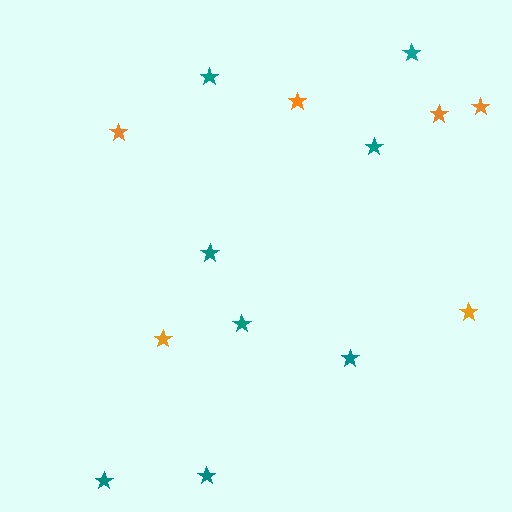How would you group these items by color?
There are 2 groups: one group of orange stars (6) and one group of teal stars (8).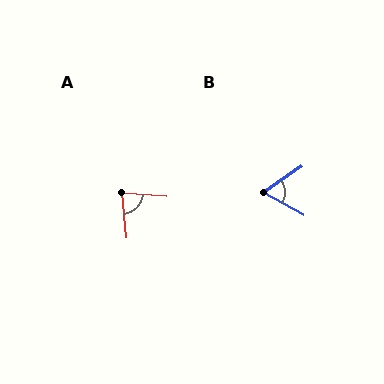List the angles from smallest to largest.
B (63°), A (79°).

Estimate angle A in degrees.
Approximately 79 degrees.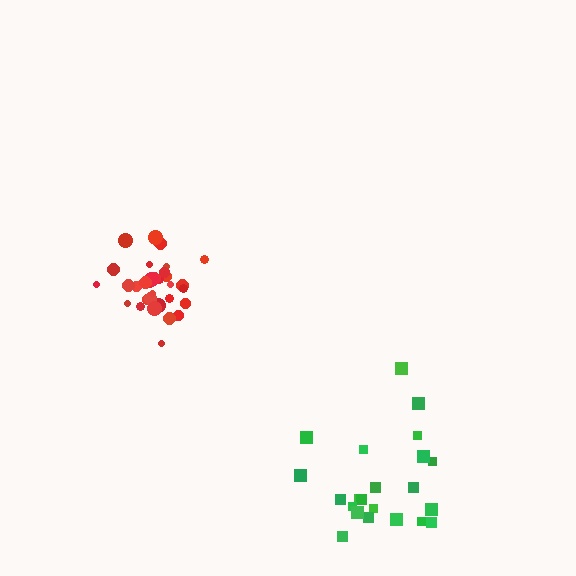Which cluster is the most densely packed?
Red.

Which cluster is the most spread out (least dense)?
Green.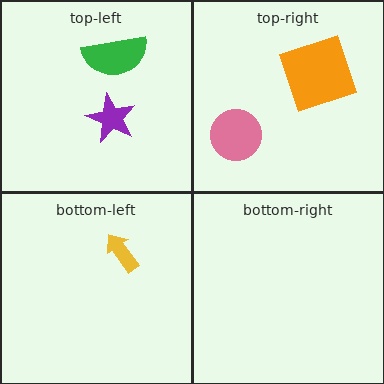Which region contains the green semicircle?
The top-left region.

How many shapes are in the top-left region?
2.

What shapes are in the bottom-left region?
The yellow arrow.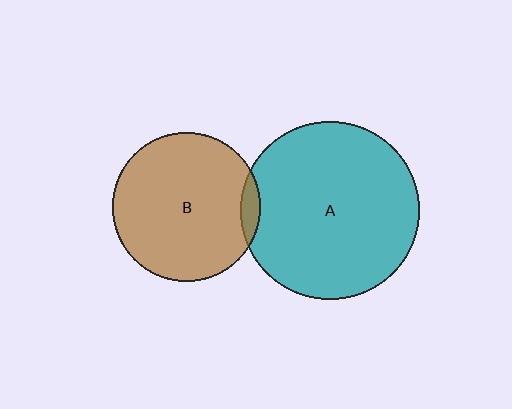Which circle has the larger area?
Circle A (teal).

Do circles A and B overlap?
Yes.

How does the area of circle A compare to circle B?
Approximately 1.4 times.